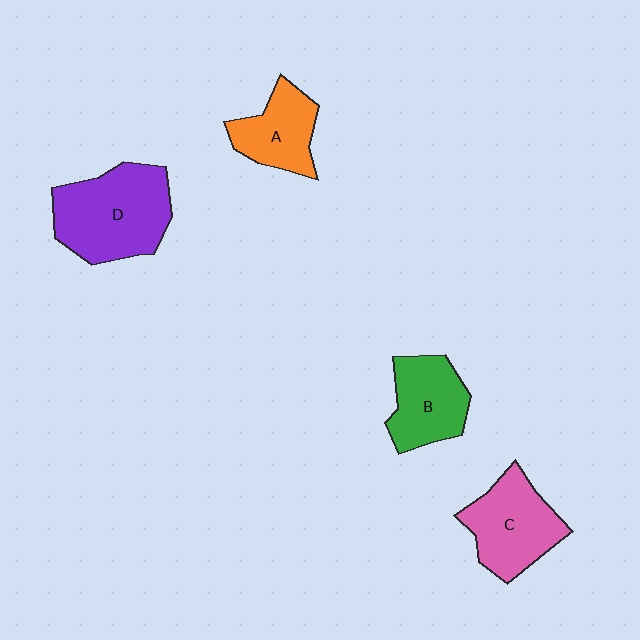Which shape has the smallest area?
Shape A (orange).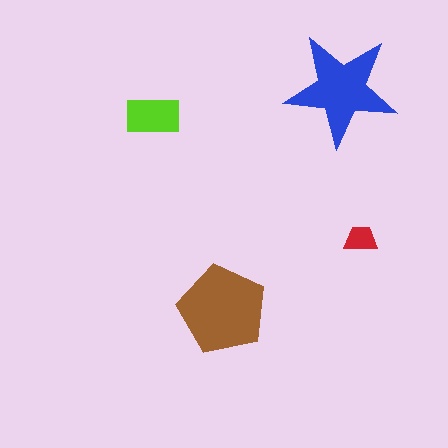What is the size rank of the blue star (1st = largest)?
2nd.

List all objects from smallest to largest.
The red trapezoid, the lime rectangle, the blue star, the brown pentagon.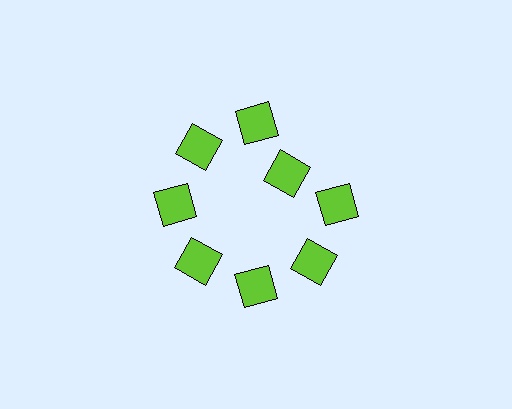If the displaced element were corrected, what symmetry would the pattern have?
It would have 8-fold rotational symmetry — the pattern would map onto itself every 45 degrees.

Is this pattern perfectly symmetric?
No. The 8 lime diamonds are arranged in a ring, but one element near the 2 o'clock position is pulled inward toward the center, breaking the 8-fold rotational symmetry.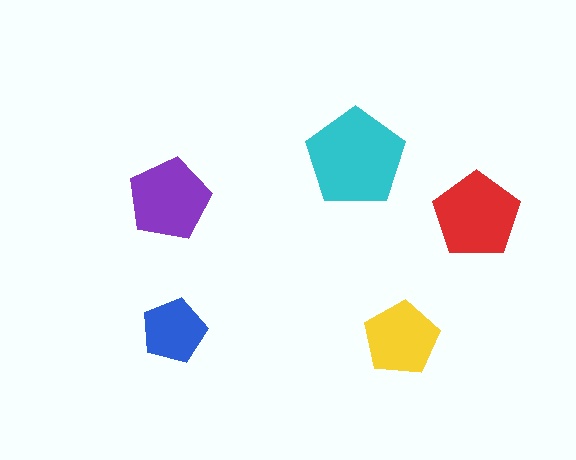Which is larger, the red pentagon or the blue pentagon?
The red one.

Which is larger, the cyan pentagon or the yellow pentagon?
The cyan one.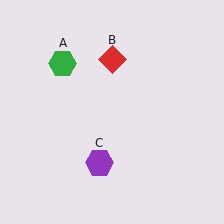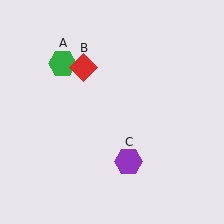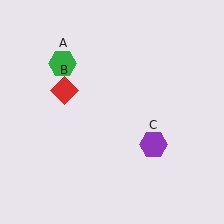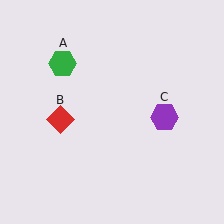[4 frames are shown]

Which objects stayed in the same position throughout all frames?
Green hexagon (object A) remained stationary.